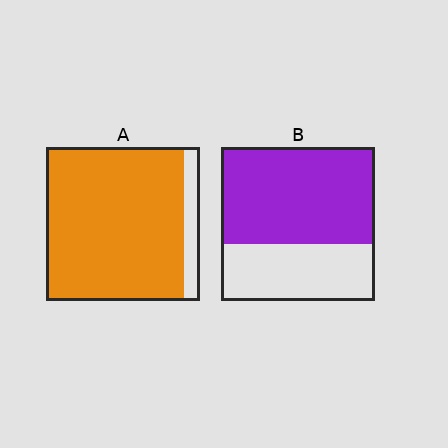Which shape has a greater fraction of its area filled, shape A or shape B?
Shape A.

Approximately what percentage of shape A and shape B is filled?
A is approximately 90% and B is approximately 65%.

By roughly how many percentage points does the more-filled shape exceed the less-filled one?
By roughly 25 percentage points (A over B).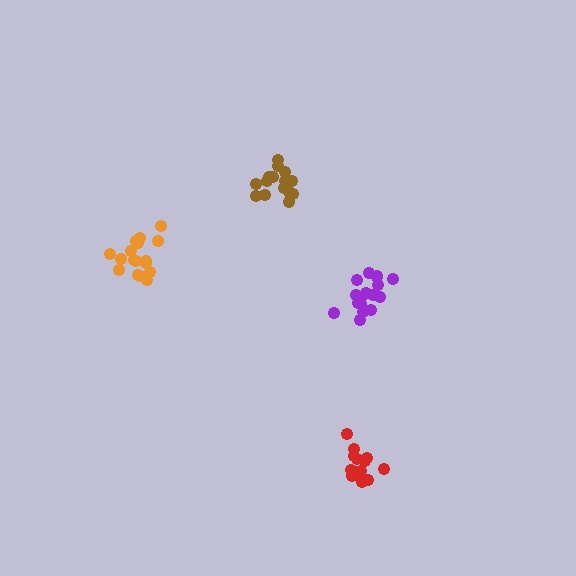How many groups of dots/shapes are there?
There are 4 groups.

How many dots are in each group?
Group 1: 17 dots, Group 2: 15 dots, Group 3: 18 dots, Group 4: 15 dots (65 total).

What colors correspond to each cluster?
The clusters are colored: orange, brown, purple, red.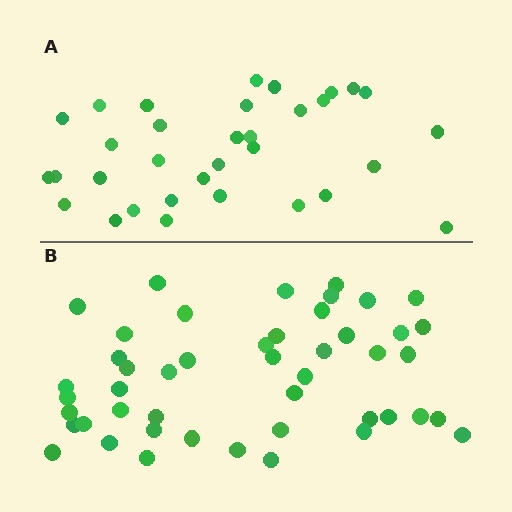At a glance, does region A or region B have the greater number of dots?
Region B (the bottom region) has more dots.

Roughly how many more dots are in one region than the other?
Region B has approximately 15 more dots than region A.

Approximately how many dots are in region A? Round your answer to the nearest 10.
About 30 dots. (The exact count is 33, which rounds to 30.)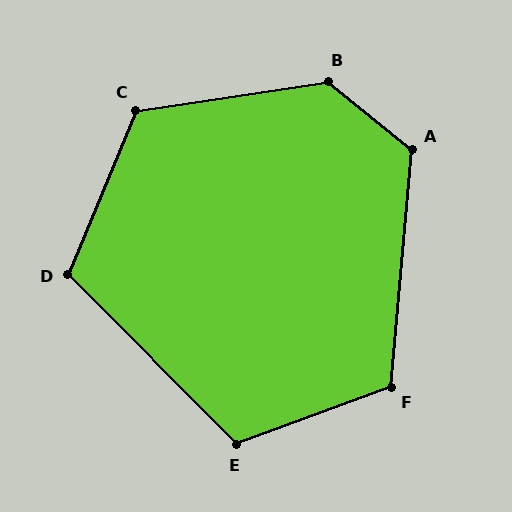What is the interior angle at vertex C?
Approximately 121 degrees (obtuse).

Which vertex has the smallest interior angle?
D, at approximately 113 degrees.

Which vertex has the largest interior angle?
B, at approximately 132 degrees.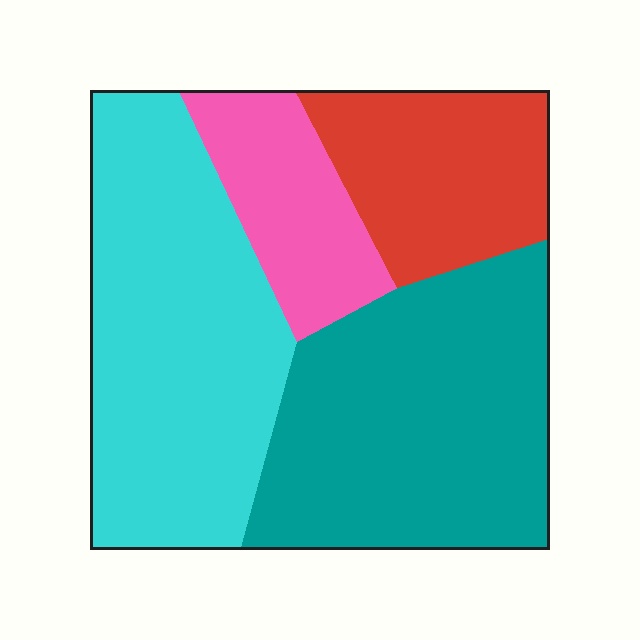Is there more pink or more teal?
Teal.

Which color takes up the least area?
Pink, at roughly 15%.